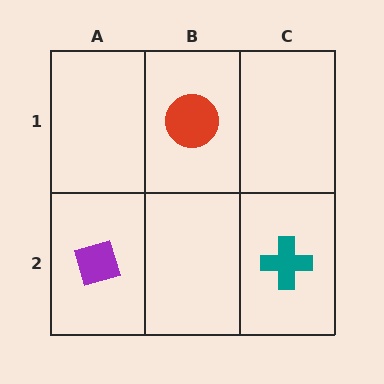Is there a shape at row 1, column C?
No, that cell is empty.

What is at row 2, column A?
A purple diamond.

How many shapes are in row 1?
1 shape.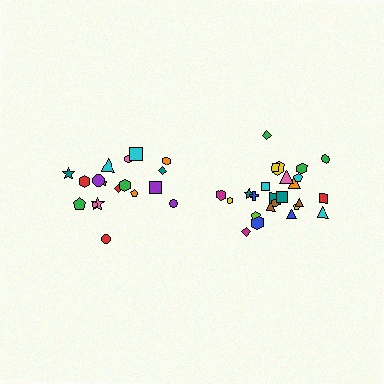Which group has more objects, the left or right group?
The right group.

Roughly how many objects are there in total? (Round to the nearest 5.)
Roughly 45 objects in total.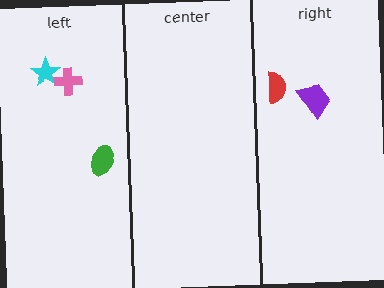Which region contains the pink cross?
The left region.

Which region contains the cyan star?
The left region.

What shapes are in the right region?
The red semicircle, the purple trapezoid.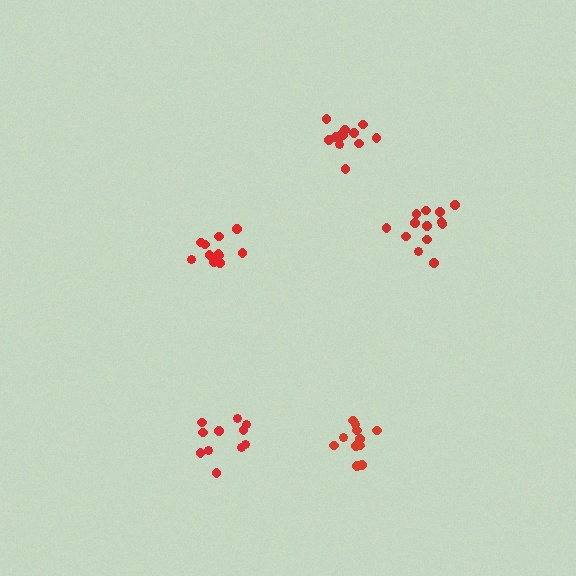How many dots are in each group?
Group 1: 11 dots, Group 2: 13 dots, Group 3: 11 dots, Group 4: 11 dots, Group 5: 13 dots (59 total).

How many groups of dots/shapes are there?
There are 5 groups.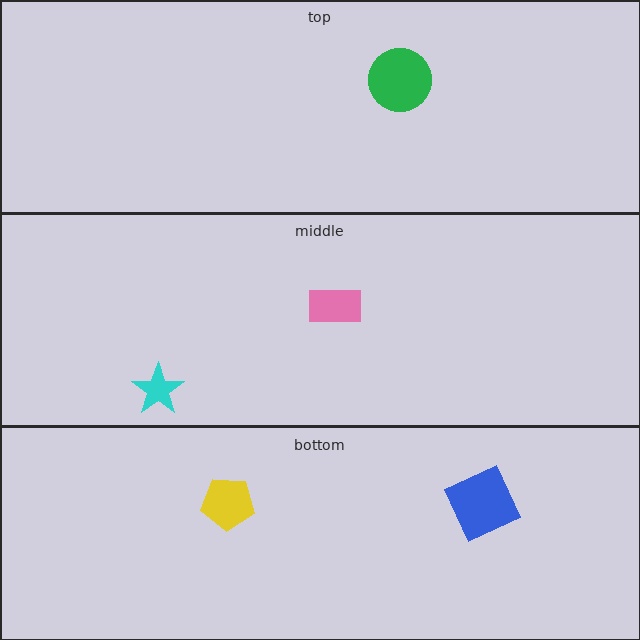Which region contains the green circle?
The top region.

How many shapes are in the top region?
1.